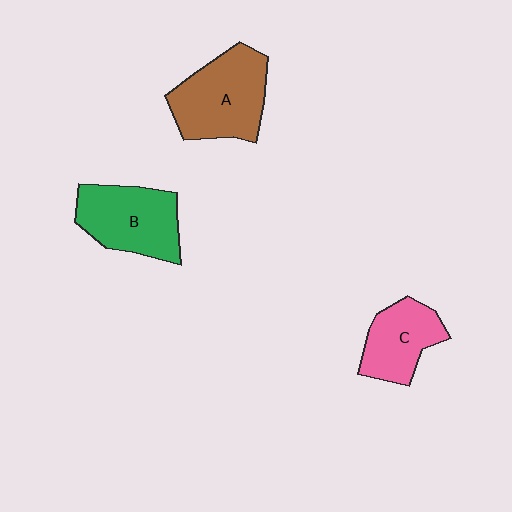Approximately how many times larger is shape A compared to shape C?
Approximately 1.4 times.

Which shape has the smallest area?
Shape C (pink).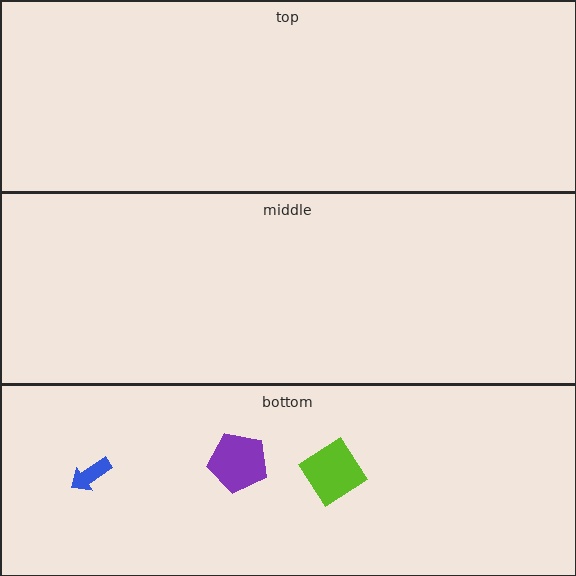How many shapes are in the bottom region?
3.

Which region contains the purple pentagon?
The bottom region.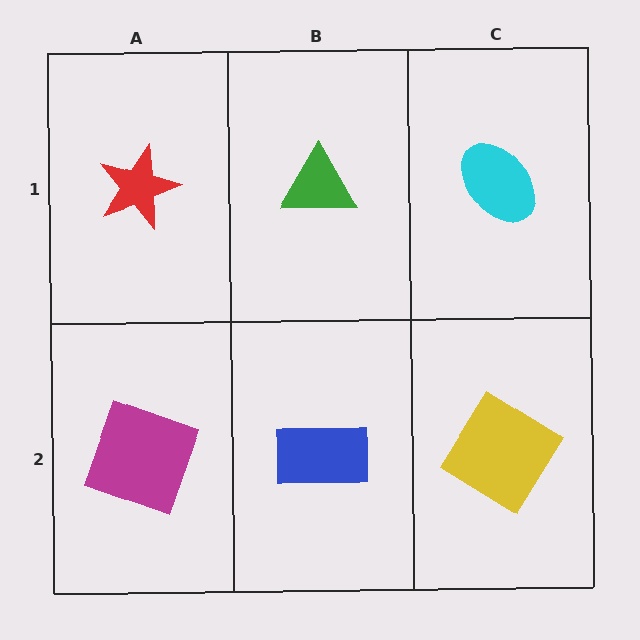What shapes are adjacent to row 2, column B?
A green triangle (row 1, column B), a magenta square (row 2, column A), a yellow diamond (row 2, column C).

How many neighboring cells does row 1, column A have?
2.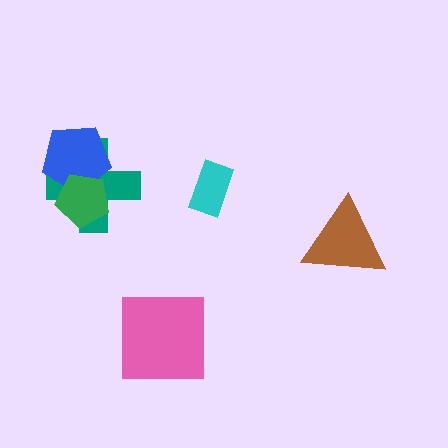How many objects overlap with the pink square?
0 objects overlap with the pink square.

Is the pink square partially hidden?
No, no other shape covers it.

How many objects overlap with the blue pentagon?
2 objects overlap with the blue pentagon.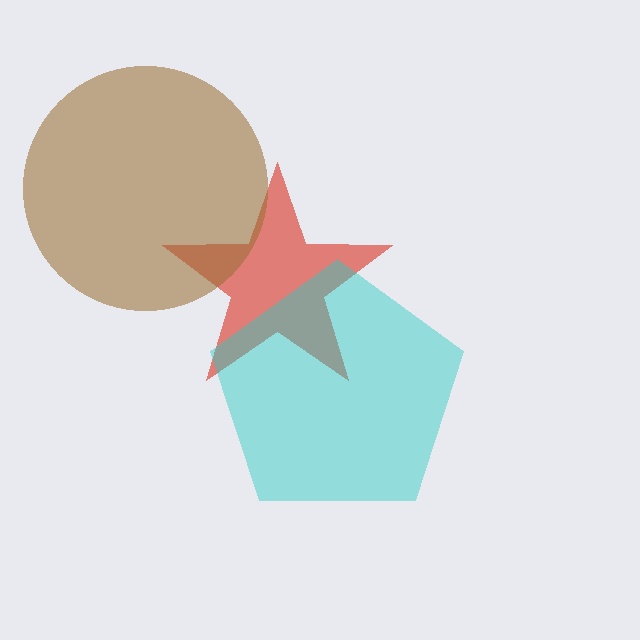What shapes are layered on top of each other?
The layered shapes are: a red star, a cyan pentagon, a brown circle.